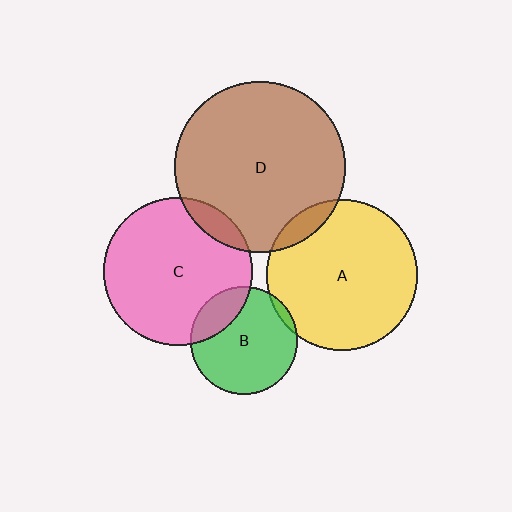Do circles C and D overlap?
Yes.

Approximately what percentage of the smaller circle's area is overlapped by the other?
Approximately 10%.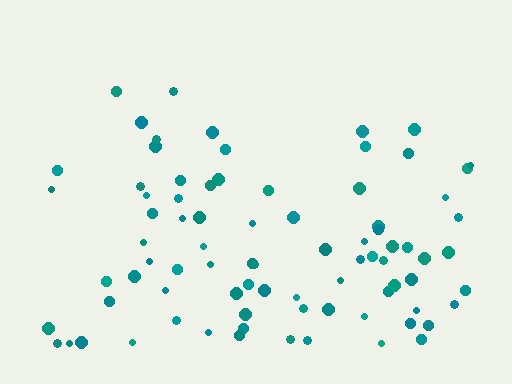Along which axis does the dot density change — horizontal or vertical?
Vertical.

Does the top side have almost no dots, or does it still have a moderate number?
Still a moderate number, just noticeably fewer than the bottom.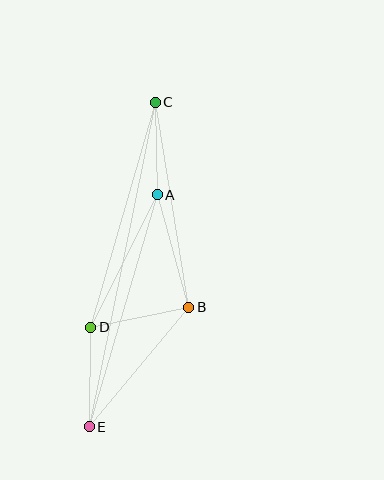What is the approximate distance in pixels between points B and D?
The distance between B and D is approximately 100 pixels.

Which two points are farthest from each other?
Points C and E are farthest from each other.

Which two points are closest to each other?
Points A and C are closest to each other.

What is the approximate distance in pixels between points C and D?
The distance between C and D is approximately 234 pixels.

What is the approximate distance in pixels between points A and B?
The distance between A and B is approximately 117 pixels.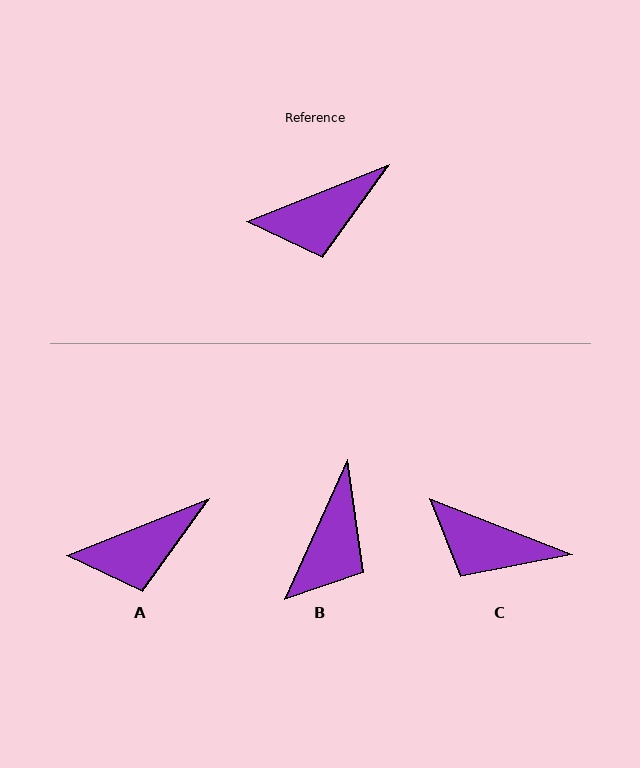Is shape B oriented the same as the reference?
No, it is off by about 44 degrees.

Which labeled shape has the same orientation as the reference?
A.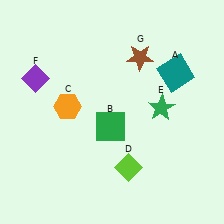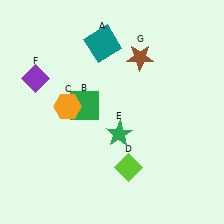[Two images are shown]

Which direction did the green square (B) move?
The green square (B) moved left.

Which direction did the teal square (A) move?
The teal square (A) moved left.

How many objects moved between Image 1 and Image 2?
3 objects moved between the two images.